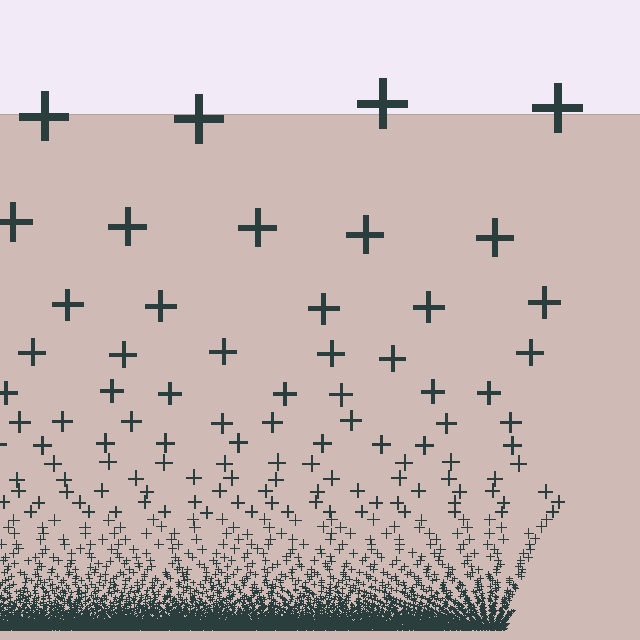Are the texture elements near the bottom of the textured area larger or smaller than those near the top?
Smaller. The gradient is inverted — elements near the bottom are smaller and denser.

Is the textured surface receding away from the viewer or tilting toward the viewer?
The surface appears to tilt toward the viewer. Texture elements get larger and sparser toward the top.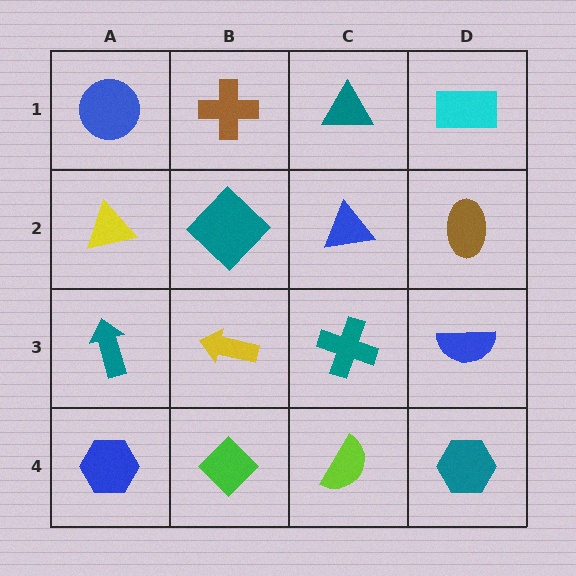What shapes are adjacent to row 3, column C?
A blue triangle (row 2, column C), a lime semicircle (row 4, column C), a yellow arrow (row 3, column B), a blue semicircle (row 3, column D).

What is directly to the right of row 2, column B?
A blue triangle.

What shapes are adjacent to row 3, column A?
A yellow triangle (row 2, column A), a blue hexagon (row 4, column A), a yellow arrow (row 3, column B).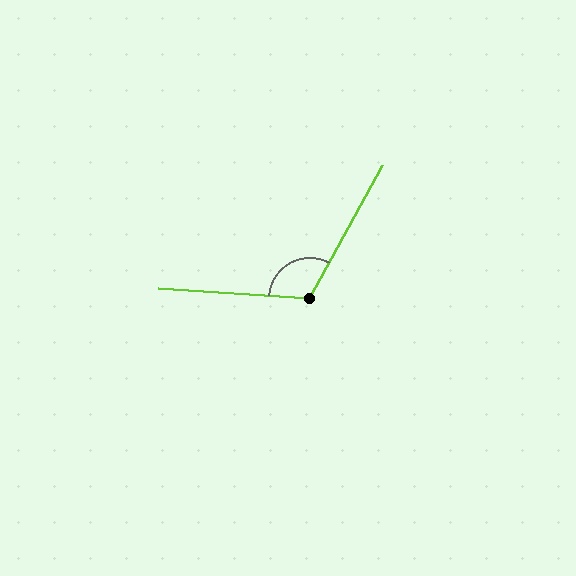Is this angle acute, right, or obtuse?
It is obtuse.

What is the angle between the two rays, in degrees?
Approximately 114 degrees.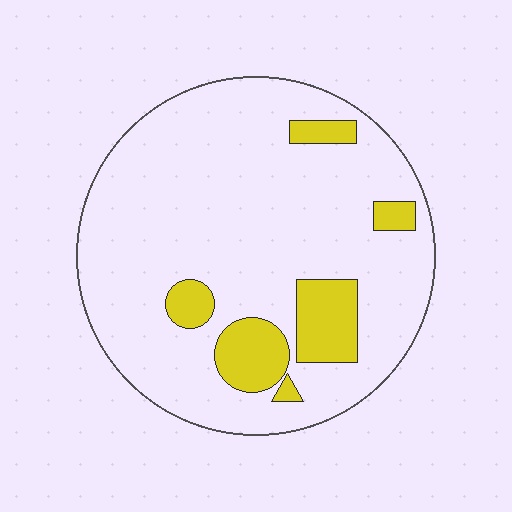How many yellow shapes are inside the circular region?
6.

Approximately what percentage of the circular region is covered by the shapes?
Approximately 15%.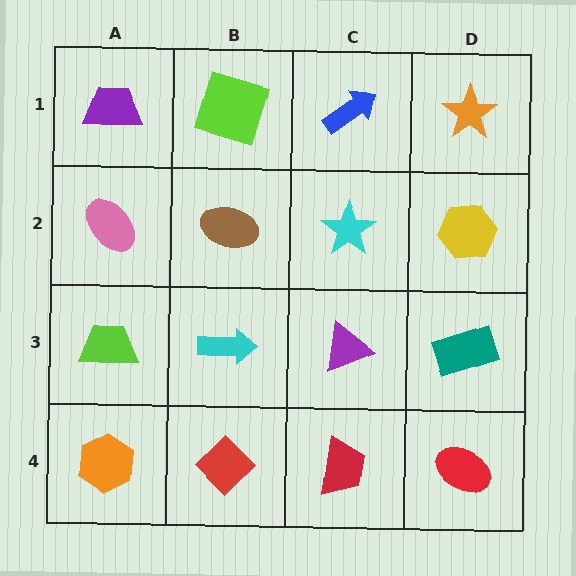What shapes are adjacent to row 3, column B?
A brown ellipse (row 2, column B), a red diamond (row 4, column B), a lime trapezoid (row 3, column A), a purple triangle (row 3, column C).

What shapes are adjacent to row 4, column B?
A cyan arrow (row 3, column B), an orange hexagon (row 4, column A), a red trapezoid (row 4, column C).